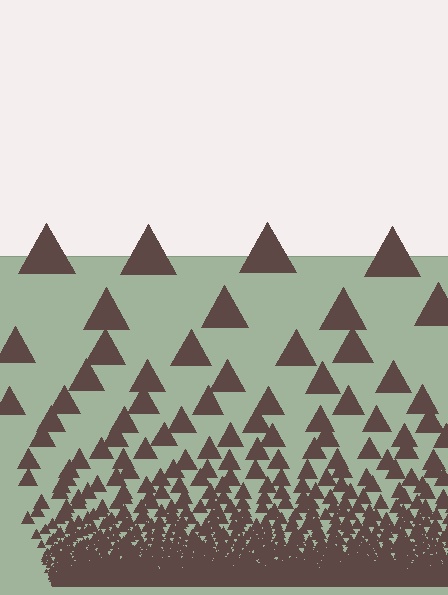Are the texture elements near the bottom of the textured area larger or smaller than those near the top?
Smaller. The gradient is inverted — elements near the bottom are smaller and denser.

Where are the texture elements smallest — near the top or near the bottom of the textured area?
Near the bottom.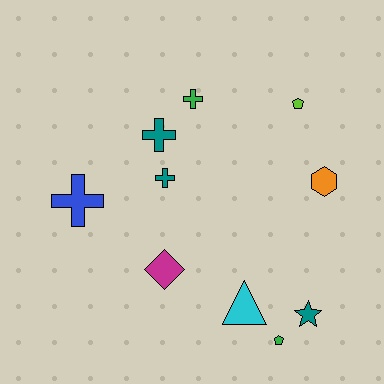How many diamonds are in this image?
There is 1 diamond.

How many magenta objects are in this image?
There is 1 magenta object.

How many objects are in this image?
There are 10 objects.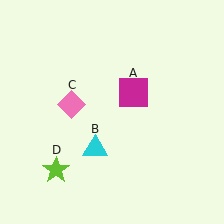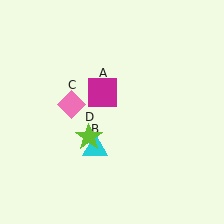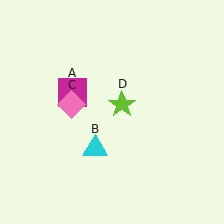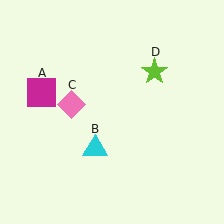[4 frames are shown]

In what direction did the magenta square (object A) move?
The magenta square (object A) moved left.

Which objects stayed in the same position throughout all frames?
Cyan triangle (object B) and pink diamond (object C) remained stationary.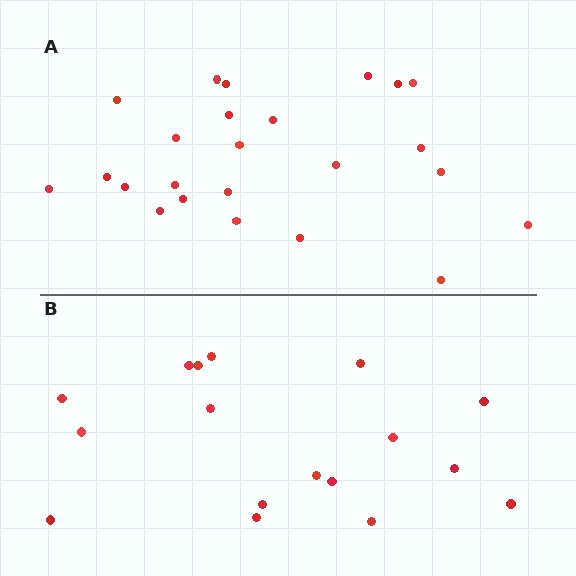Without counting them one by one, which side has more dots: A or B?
Region A (the top region) has more dots.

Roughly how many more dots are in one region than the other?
Region A has roughly 8 or so more dots than region B.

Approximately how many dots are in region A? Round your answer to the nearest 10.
About 20 dots. (The exact count is 24, which rounds to 20.)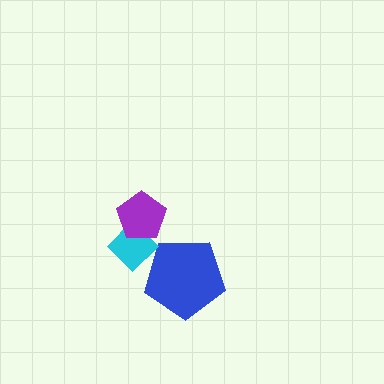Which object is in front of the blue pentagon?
The cyan diamond is in front of the blue pentagon.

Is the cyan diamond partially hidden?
Yes, it is partially covered by another shape.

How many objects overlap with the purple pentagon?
1 object overlaps with the purple pentagon.